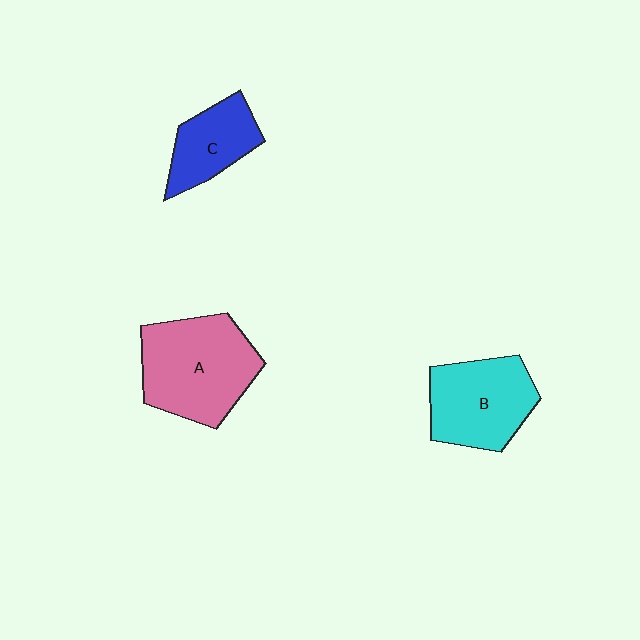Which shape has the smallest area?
Shape C (blue).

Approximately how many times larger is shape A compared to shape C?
Approximately 1.8 times.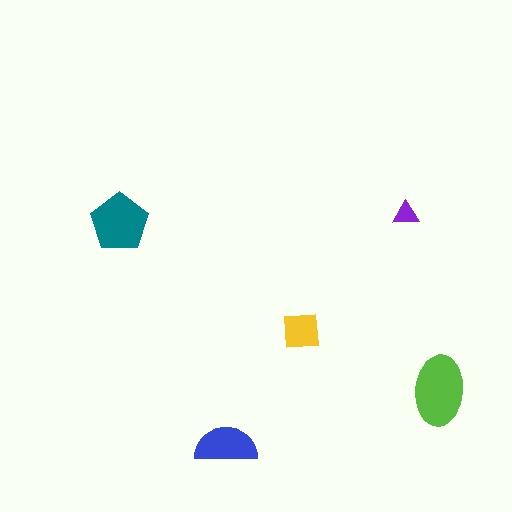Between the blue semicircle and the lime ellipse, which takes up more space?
The lime ellipse.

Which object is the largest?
The lime ellipse.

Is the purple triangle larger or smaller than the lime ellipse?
Smaller.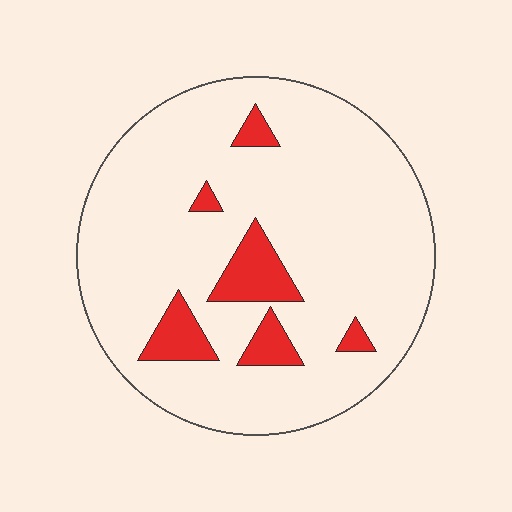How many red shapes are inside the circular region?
6.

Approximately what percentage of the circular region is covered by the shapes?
Approximately 10%.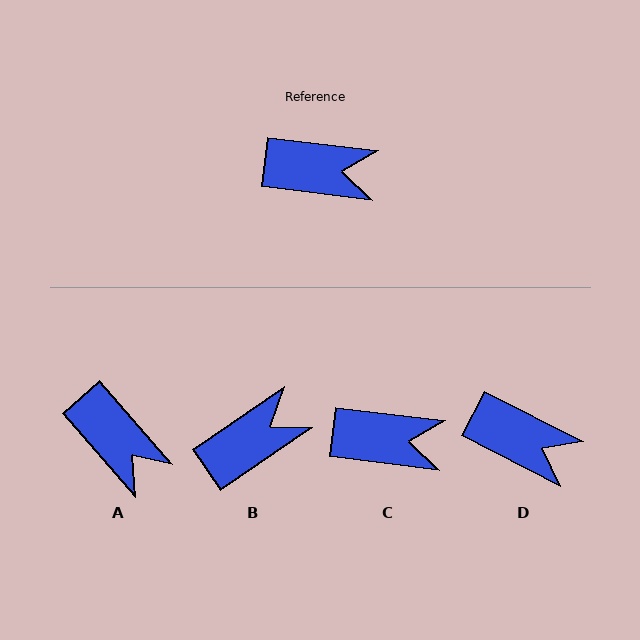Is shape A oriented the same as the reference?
No, it is off by about 42 degrees.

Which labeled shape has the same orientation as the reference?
C.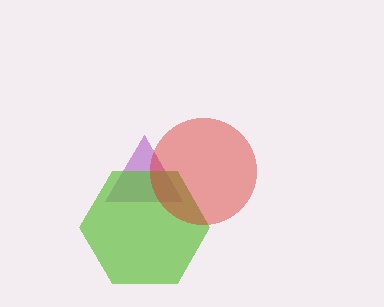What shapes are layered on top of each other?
The layered shapes are: a purple triangle, a lime hexagon, a red circle.